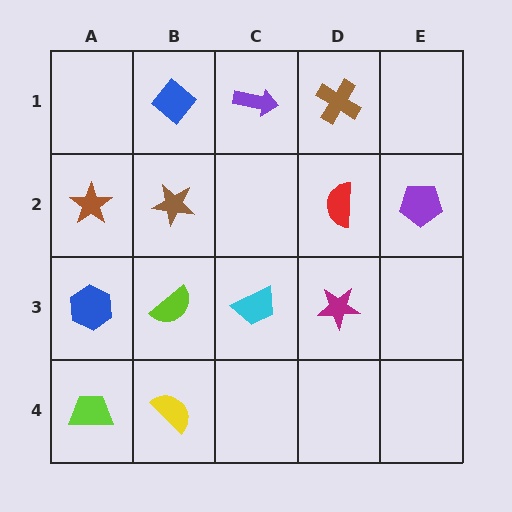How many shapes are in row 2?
4 shapes.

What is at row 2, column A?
A brown star.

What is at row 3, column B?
A lime semicircle.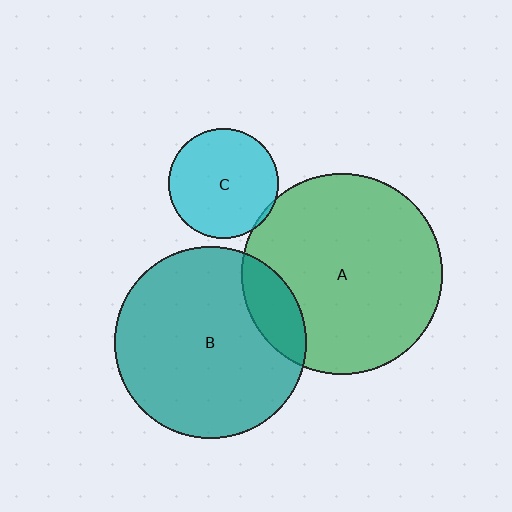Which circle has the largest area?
Circle A (green).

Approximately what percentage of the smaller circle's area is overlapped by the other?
Approximately 5%.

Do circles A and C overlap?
Yes.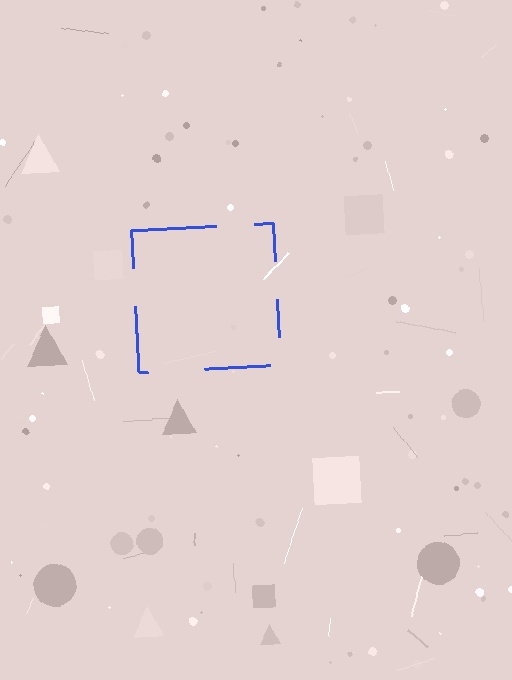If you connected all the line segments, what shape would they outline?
They would outline a square.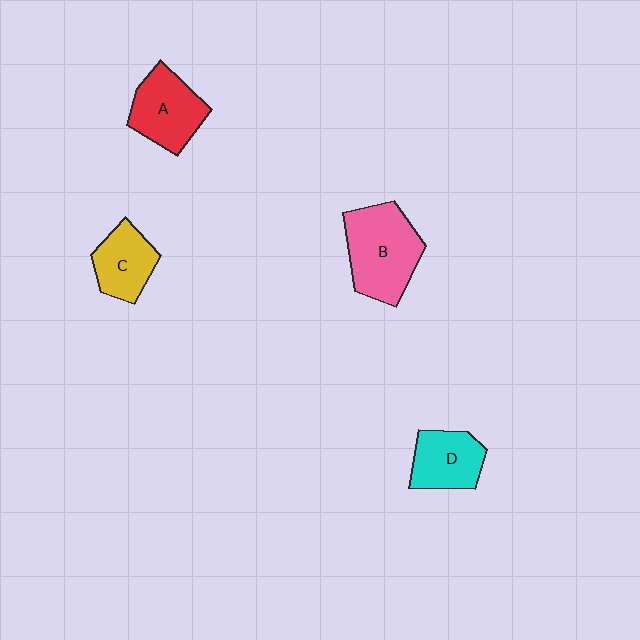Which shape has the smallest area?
Shape C (yellow).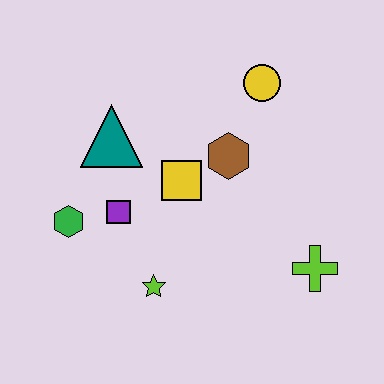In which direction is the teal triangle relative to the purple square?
The teal triangle is above the purple square.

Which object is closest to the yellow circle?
The brown hexagon is closest to the yellow circle.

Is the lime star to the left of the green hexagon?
No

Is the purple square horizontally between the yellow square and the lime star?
No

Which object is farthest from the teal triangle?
The lime cross is farthest from the teal triangle.